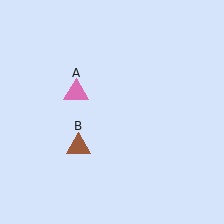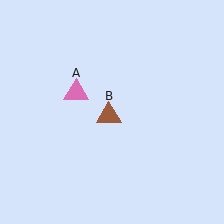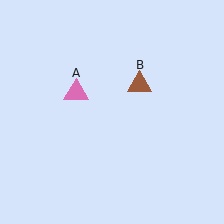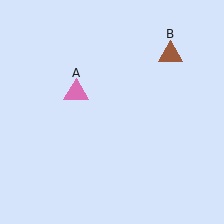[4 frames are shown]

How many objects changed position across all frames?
1 object changed position: brown triangle (object B).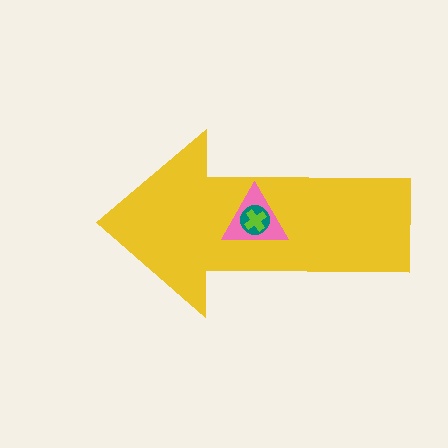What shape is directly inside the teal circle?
The lime cross.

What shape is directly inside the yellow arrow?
The pink triangle.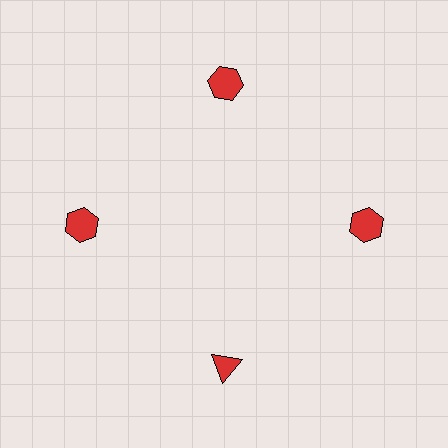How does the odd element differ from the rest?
It has a different shape: triangle instead of hexagon.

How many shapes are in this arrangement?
There are 4 shapes arranged in a ring pattern.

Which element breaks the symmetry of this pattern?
The red triangle at roughly the 6 o'clock position breaks the symmetry. All other shapes are red hexagons.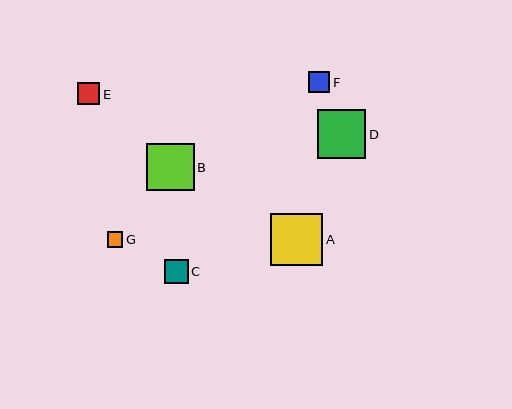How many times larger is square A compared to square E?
Square A is approximately 2.4 times the size of square E.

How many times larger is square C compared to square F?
Square C is approximately 1.1 times the size of square F.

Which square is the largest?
Square A is the largest with a size of approximately 52 pixels.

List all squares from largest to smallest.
From largest to smallest: A, D, B, C, E, F, G.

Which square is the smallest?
Square G is the smallest with a size of approximately 15 pixels.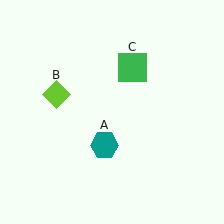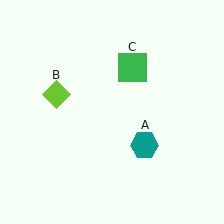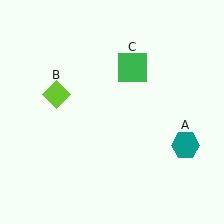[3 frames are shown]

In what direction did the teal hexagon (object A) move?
The teal hexagon (object A) moved right.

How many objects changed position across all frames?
1 object changed position: teal hexagon (object A).